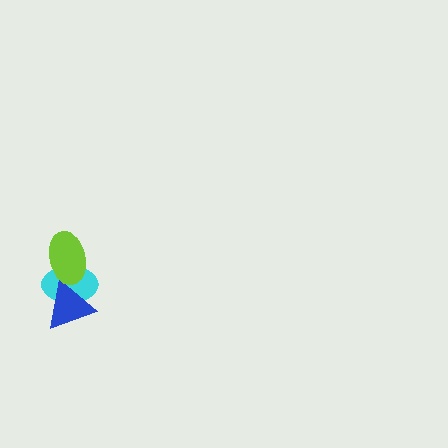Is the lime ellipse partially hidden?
No, no other shape covers it.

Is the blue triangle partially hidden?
Yes, it is partially covered by another shape.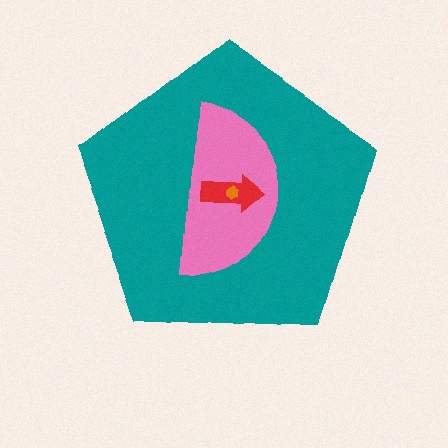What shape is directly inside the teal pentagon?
The pink semicircle.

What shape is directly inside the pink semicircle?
The red arrow.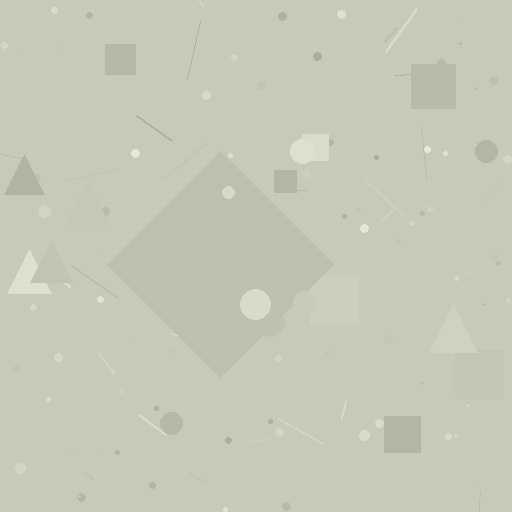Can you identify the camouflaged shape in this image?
The camouflaged shape is a diamond.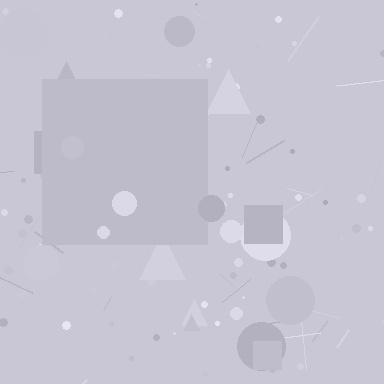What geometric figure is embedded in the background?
A square is embedded in the background.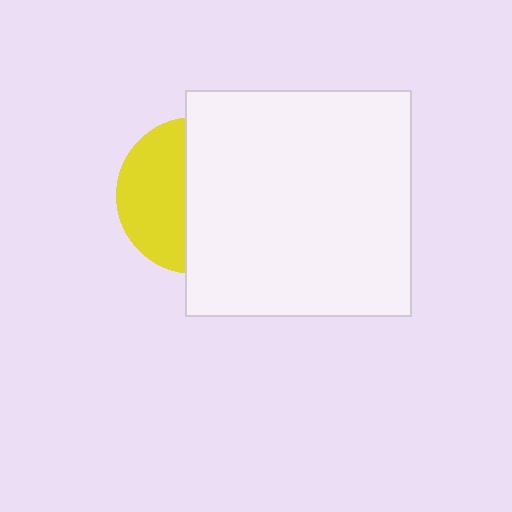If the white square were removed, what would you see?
You would see the complete yellow circle.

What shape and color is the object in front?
The object in front is a white square.